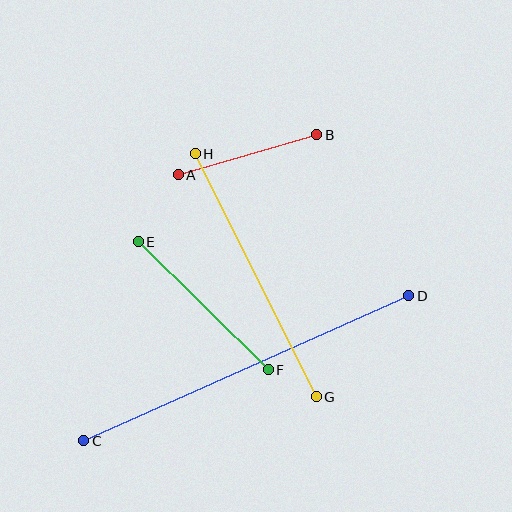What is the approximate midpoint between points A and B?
The midpoint is at approximately (247, 155) pixels.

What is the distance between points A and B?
The distance is approximately 144 pixels.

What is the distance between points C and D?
The distance is approximately 356 pixels.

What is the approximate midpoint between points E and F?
The midpoint is at approximately (203, 306) pixels.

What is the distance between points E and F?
The distance is approximately 183 pixels.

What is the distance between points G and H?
The distance is approximately 271 pixels.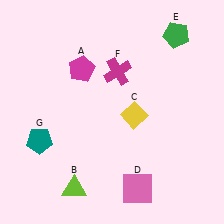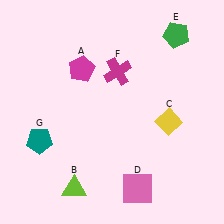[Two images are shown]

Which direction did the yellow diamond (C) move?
The yellow diamond (C) moved right.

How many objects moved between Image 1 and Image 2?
1 object moved between the two images.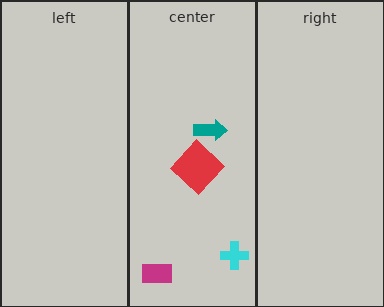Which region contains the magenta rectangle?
The center region.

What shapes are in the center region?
The magenta rectangle, the red diamond, the teal arrow, the cyan cross.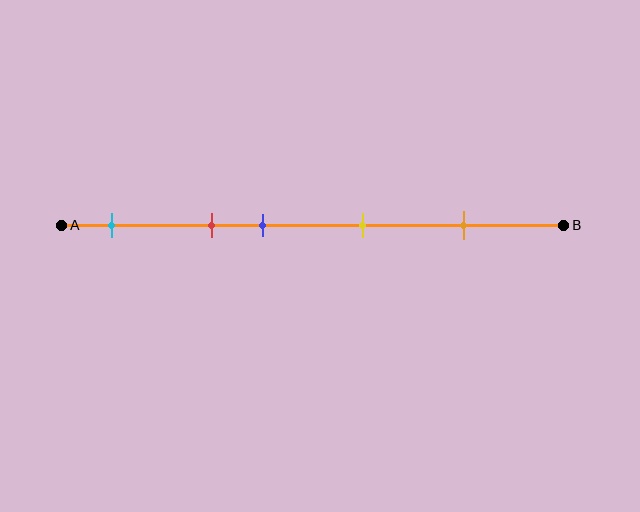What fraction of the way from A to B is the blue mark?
The blue mark is approximately 40% (0.4) of the way from A to B.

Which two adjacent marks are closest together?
The red and blue marks are the closest adjacent pair.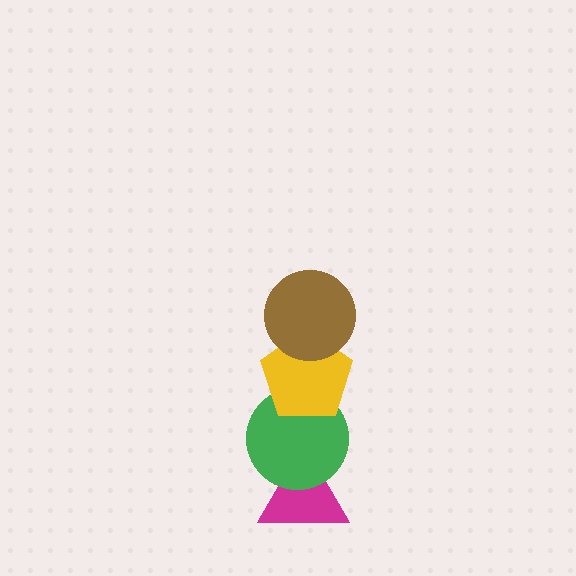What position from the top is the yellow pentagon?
The yellow pentagon is 2nd from the top.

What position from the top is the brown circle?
The brown circle is 1st from the top.